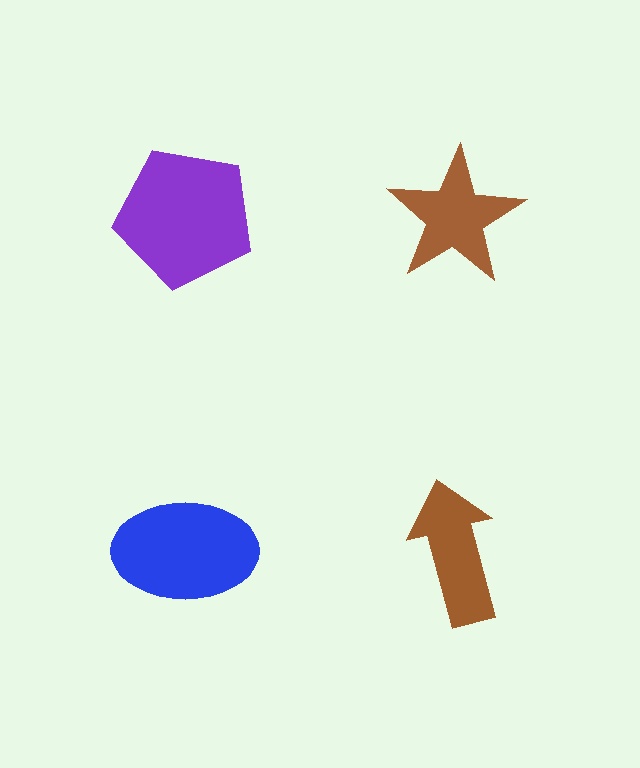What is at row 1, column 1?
A purple pentagon.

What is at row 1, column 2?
A brown star.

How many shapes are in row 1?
2 shapes.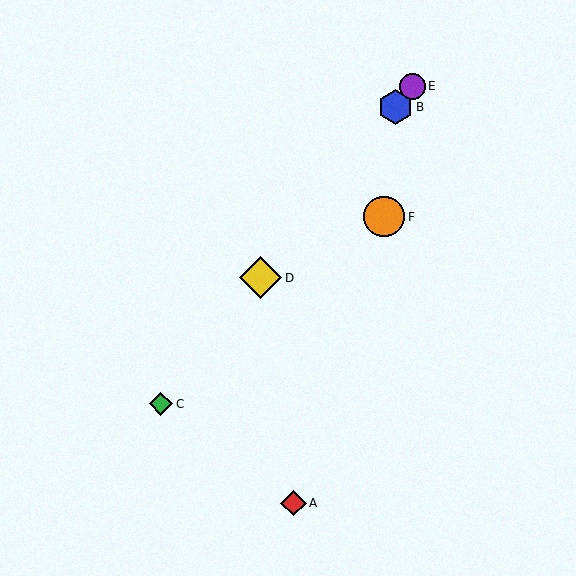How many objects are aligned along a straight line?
4 objects (B, C, D, E) are aligned along a straight line.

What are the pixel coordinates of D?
Object D is at (261, 278).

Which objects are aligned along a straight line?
Objects B, C, D, E are aligned along a straight line.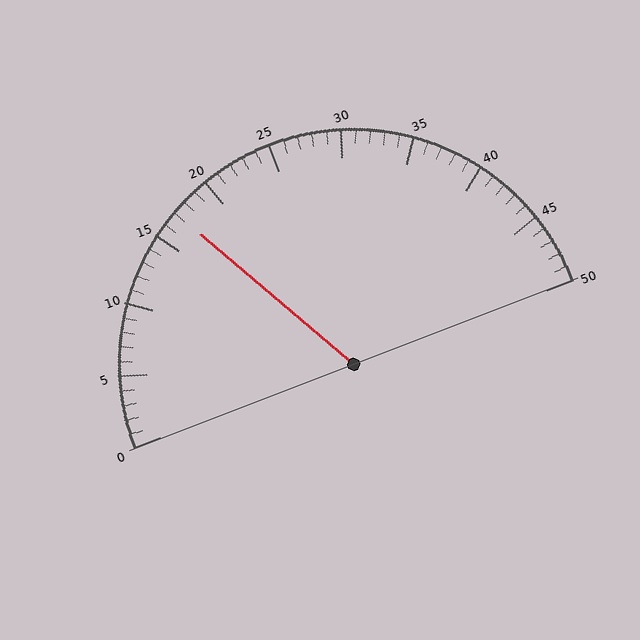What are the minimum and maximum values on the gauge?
The gauge ranges from 0 to 50.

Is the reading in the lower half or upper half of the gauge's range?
The reading is in the lower half of the range (0 to 50).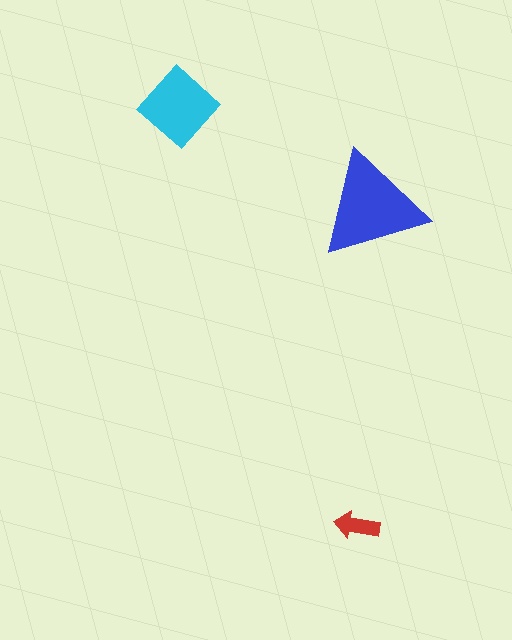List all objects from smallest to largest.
The red arrow, the cyan diamond, the blue triangle.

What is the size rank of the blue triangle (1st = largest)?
1st.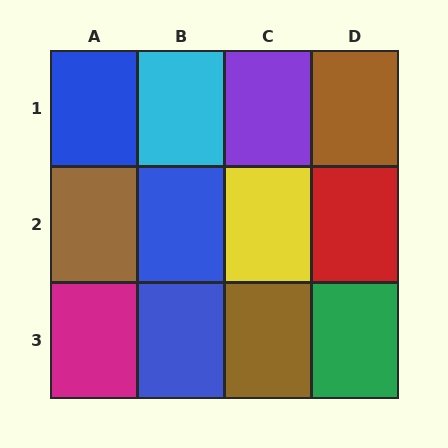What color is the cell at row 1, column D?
Brown.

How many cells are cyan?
1 cell is cyan.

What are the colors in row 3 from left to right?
Magenta, blue, brown, green.